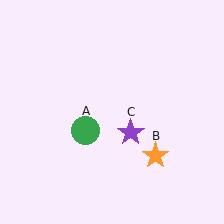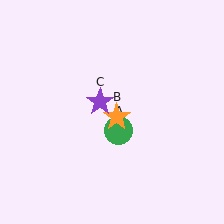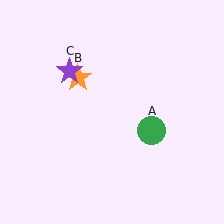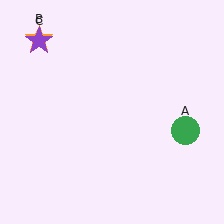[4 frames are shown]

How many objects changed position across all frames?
3 objects changed position: green circle (object A), orange star (object B), purple star (object C).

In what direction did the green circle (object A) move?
The green circle (object A) moved right.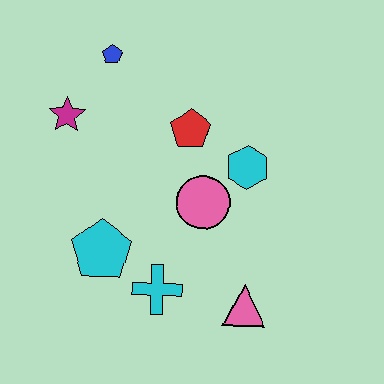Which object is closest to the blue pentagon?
The magenta star is closest to the blue pentagon.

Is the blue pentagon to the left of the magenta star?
No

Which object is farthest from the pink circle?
The blue pentagon is farthest from the pink circle.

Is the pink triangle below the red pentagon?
Yes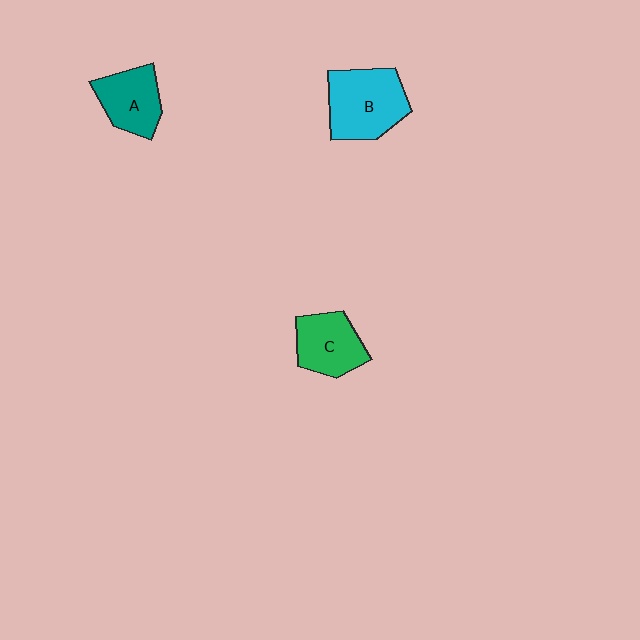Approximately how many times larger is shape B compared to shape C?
Approximately 1.4 times.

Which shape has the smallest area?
Shape A (teal).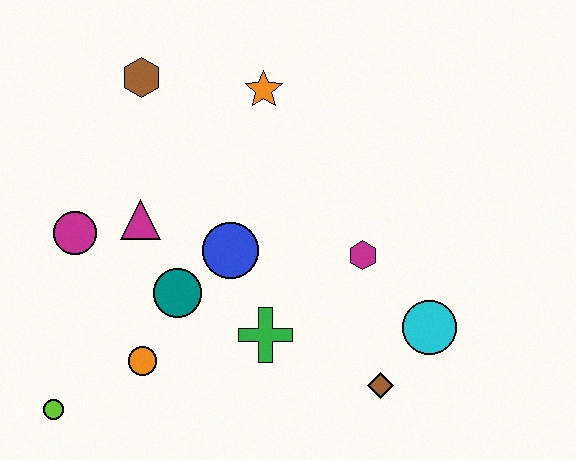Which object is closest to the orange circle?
The teal circle is closest to the orange circle.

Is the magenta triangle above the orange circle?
Yes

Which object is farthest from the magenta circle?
The cyan circle is farthest from the magenta circle.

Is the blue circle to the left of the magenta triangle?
No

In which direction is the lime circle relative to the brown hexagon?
The lime circle is below the brown hexagon.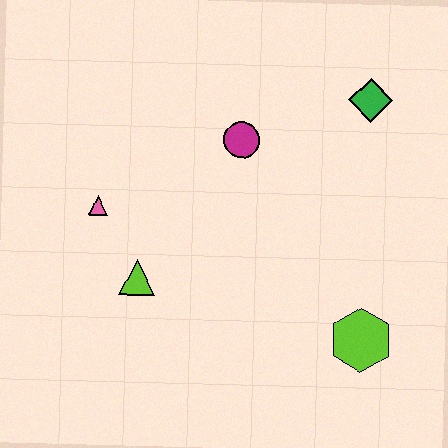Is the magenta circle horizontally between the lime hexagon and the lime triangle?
Yes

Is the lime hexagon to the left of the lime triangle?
No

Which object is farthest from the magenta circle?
The lime hexagon is farthest from the magenta circle.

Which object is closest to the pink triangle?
The lime triangle is closest to the pink triangle.